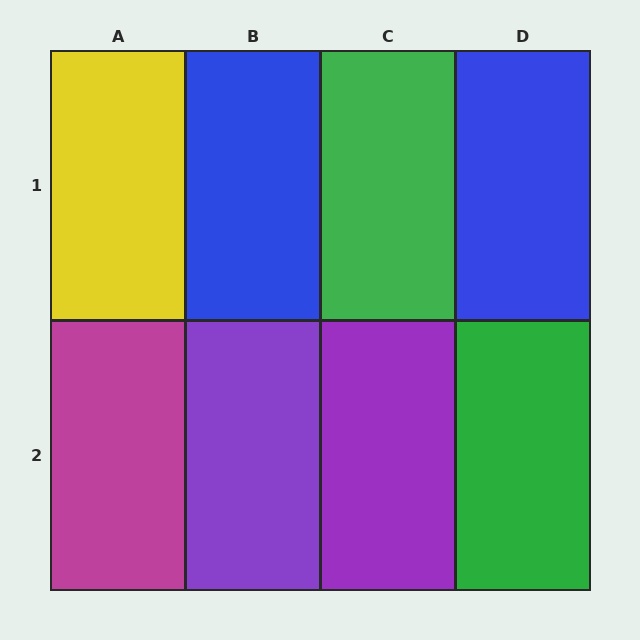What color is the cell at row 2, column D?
Green.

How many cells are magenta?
1 cell is magenta.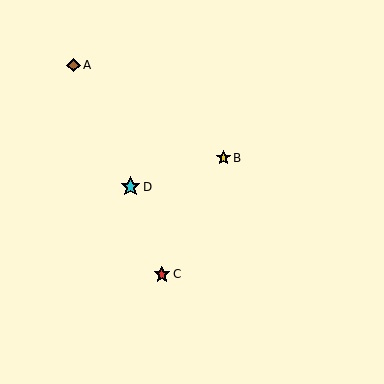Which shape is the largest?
The cyan star (labeled D) is the largest.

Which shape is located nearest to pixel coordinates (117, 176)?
The cyan star (labeled D) at (131, 187) is nearest to that location.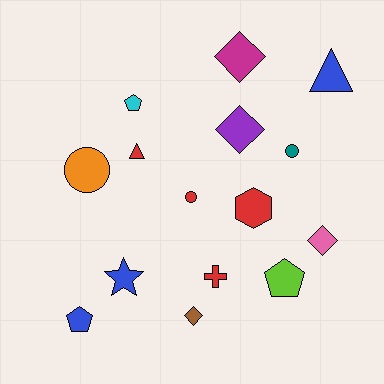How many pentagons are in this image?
There are 3 pentagons.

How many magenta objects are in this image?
There is 1 magenta object.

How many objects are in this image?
There are 15 objects.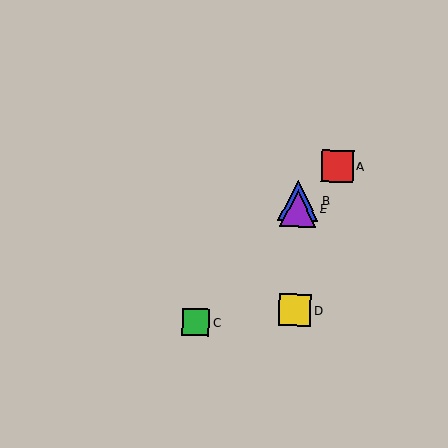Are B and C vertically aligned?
No, B is at x≈299 and C is at x≈196.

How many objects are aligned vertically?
3 objects (B, D, E) are aligned vertically.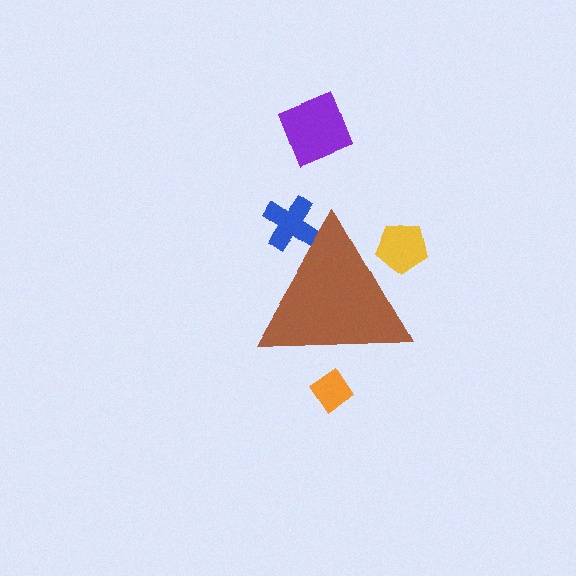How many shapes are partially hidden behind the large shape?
3 shapes are partially hidden.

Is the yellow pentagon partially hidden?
Yes, the yellow pentagon is partially hidden behind the brown triangle.